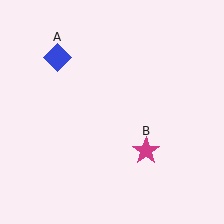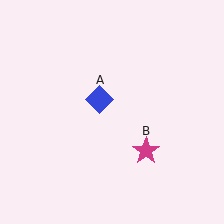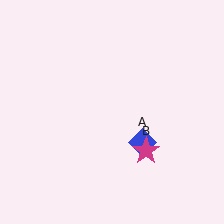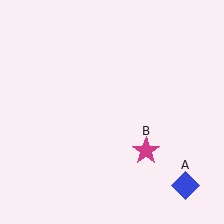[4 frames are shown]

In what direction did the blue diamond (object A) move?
The blue diamond (object A) moved down and to the right.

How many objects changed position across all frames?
1 object changed position: blue diamond (object A).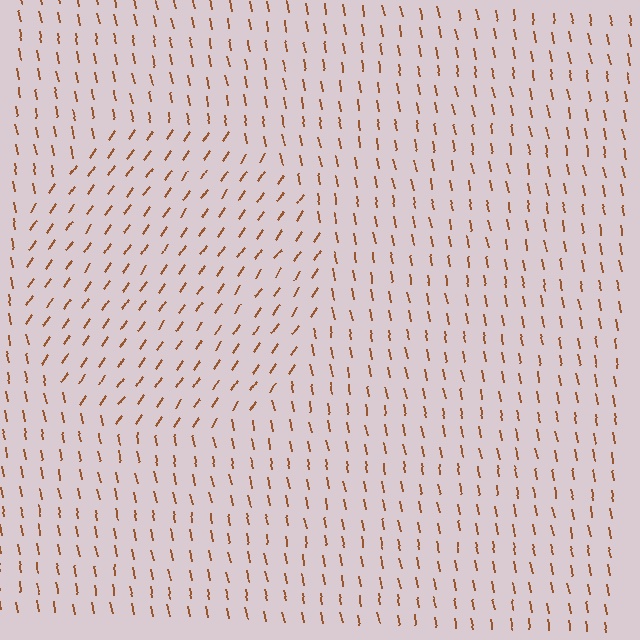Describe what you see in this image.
The image is filled with small brown line segments. A circle region in the image has lines oriented differently from the surrounding lines, creating a visible texture boundary.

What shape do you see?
I see a circle.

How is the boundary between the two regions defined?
The boundary is defined purely by a change in line orientation (approximately 45 degrees difference). All lines are the same color and thickness.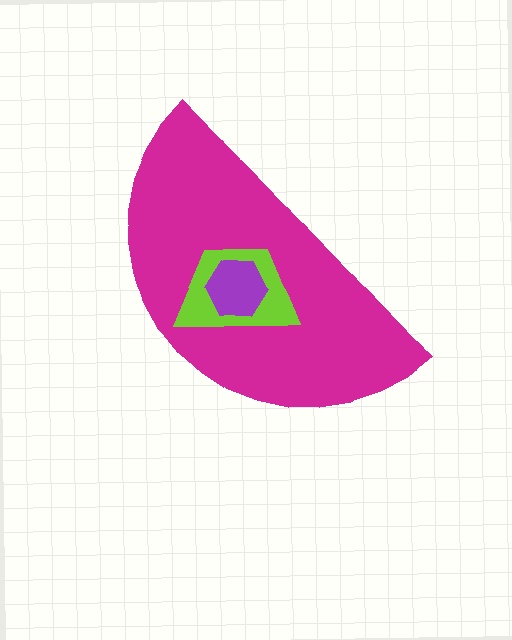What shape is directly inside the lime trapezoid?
The purple hexagon.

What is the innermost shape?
The purple hexagon.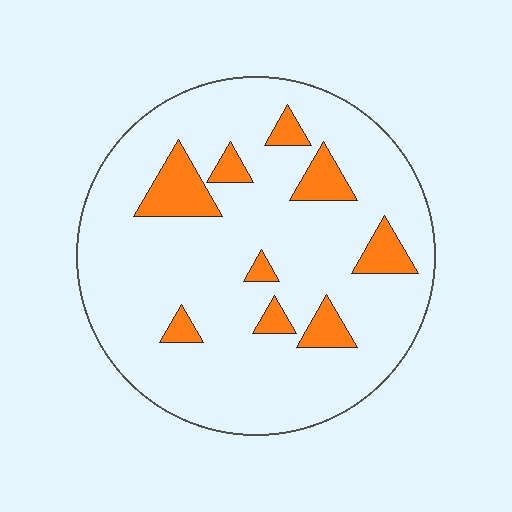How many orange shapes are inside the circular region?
9.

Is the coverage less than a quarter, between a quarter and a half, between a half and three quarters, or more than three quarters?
Less than a quarter.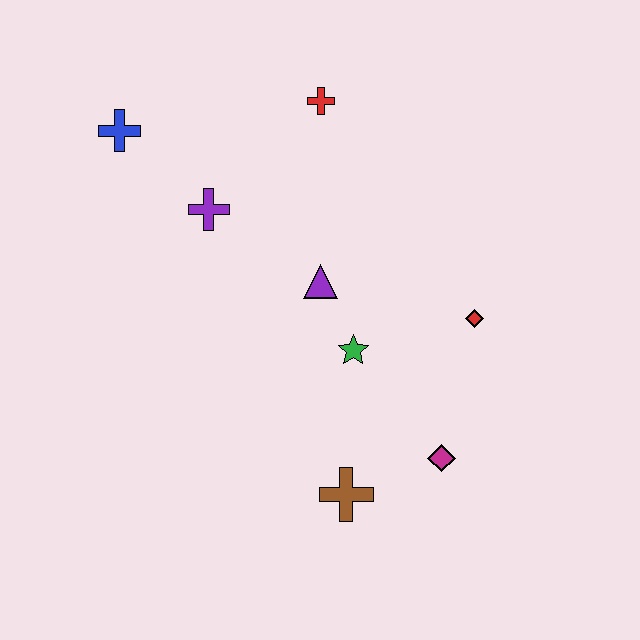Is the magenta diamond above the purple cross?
No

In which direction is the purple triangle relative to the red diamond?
The purple triangle is to the left of the red diamond.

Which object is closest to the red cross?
The purple cross is closest to the red cross.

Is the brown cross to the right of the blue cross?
Yes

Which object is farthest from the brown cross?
The blue cross is farthest from the brown cross.